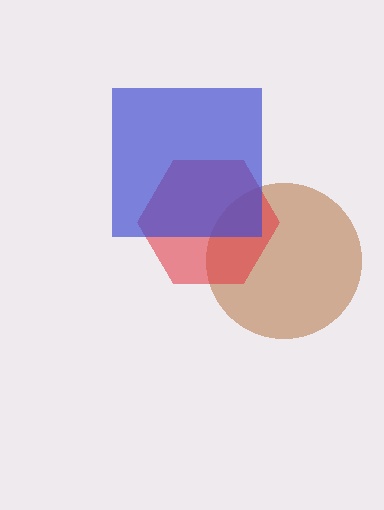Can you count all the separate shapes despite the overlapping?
Yes, there are 3 separate shapes.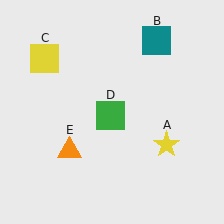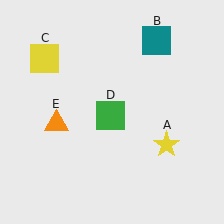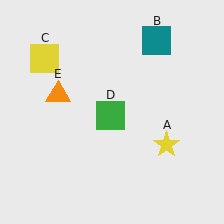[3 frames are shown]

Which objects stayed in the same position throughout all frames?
Yellow star (object A) and teal square (object B) and yellow square (object C) and green square (object D) remained stationary.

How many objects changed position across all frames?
1 object changed position: orange triangle (object E).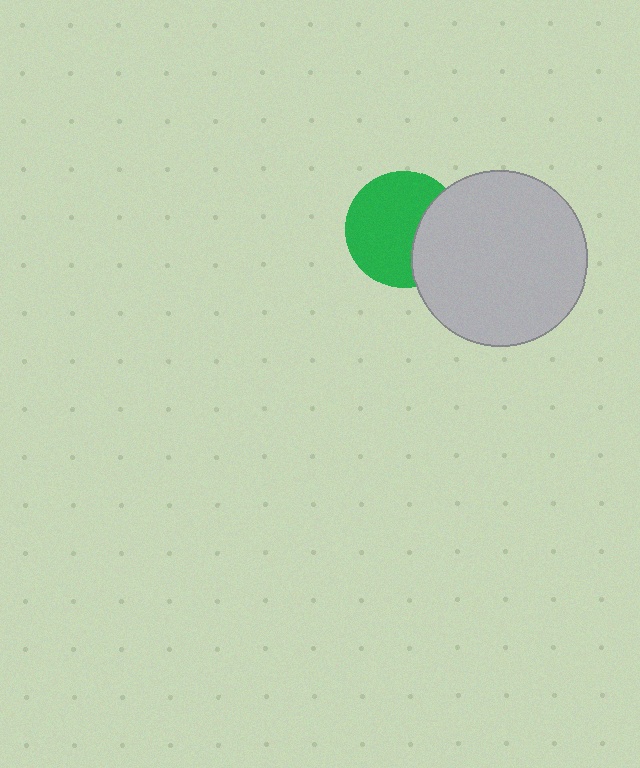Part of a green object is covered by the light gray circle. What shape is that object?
It is a circle.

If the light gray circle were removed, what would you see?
You would see the complete green circle.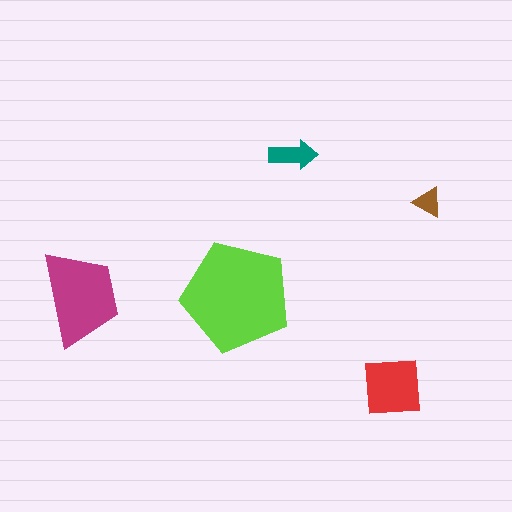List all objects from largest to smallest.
The lime pentagon, the magenta trapezoid, the red square, the teal arrow, the brown triangle.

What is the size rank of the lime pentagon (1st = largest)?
1st.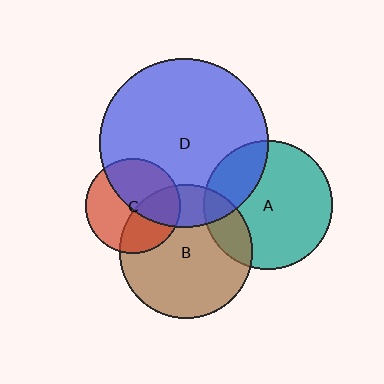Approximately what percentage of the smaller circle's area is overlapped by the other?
Approximately 25%.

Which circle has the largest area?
Circle D (blue).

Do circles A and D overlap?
Yes.